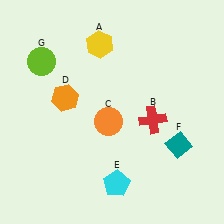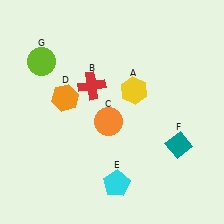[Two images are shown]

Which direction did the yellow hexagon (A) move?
The yellow hexagon (A) moved down.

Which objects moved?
The objects that moved are: the yellow hexagon (A), the red cross (B).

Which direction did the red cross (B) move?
The red cross (B) moved left.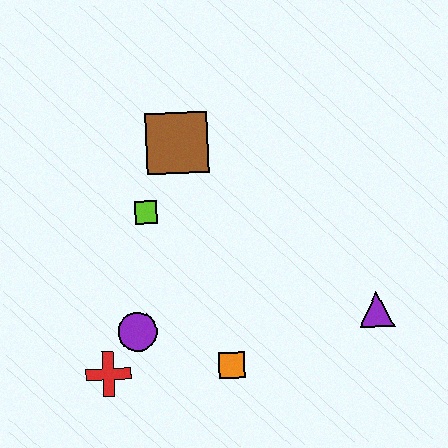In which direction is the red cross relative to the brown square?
The red cross is below the brown square.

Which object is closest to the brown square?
The lime square is closest to the brown square.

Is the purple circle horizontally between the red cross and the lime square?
Yes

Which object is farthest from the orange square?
The brown square is farthest from the orange square.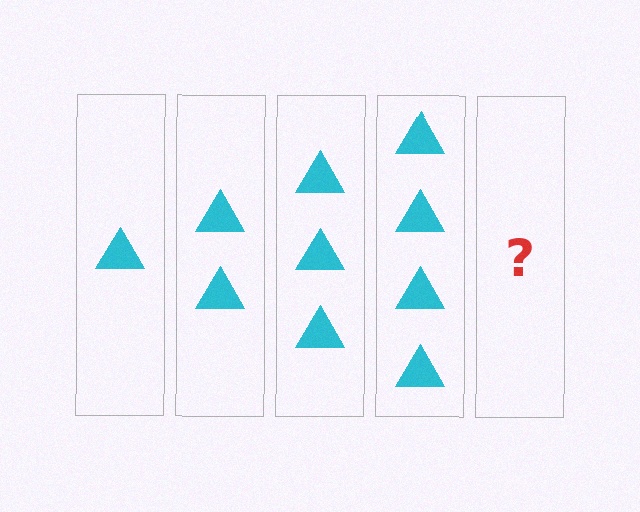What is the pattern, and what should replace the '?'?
The pattern is that each step adds one more triangle. The '?' should be 5 triangles.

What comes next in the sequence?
The next element should be 5 triangles.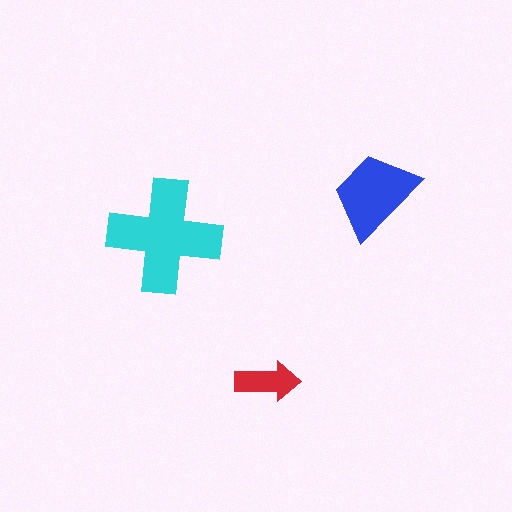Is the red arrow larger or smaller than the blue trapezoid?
Smaller.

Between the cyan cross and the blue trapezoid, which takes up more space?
The cyan cross.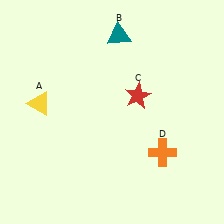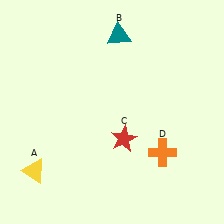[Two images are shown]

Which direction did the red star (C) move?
The red star (C) moved down.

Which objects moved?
The objects that moved are: the yellow triangle (A), the red star (C).